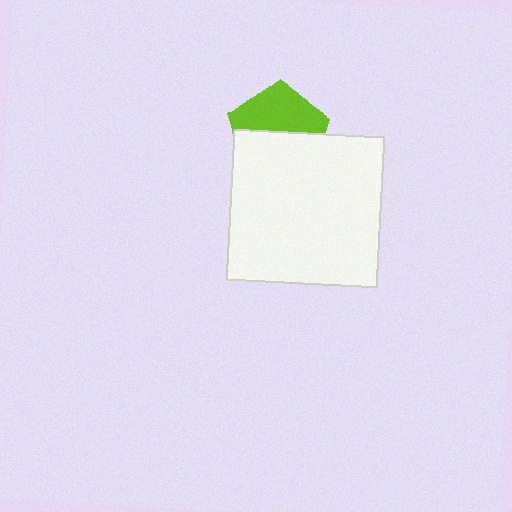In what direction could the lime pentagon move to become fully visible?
The lime pentagon could move up. That would shift it out from behind the white square entirely.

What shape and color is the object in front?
The object in front is a white square.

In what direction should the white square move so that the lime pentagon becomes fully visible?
The white square should move down. That is the shortest direction to clear the overlap and leave the lime pentagon fully visible.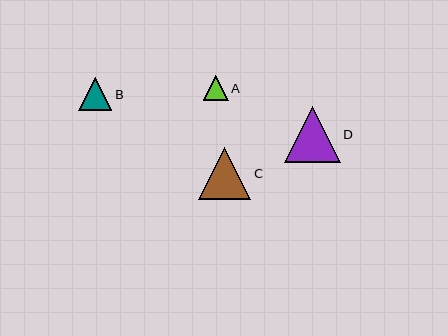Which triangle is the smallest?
Triangle A is the smallest with a size of approximately 25 pixels.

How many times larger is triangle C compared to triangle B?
Triangle C is approximately 1.6 times the size of triangle B.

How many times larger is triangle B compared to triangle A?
Triangle B is approximately 1.3 times the size of triangle A.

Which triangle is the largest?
Triangle D is the largest with a size of approximately 56 pixels.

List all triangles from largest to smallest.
From largest to smallest: D, C, B, A.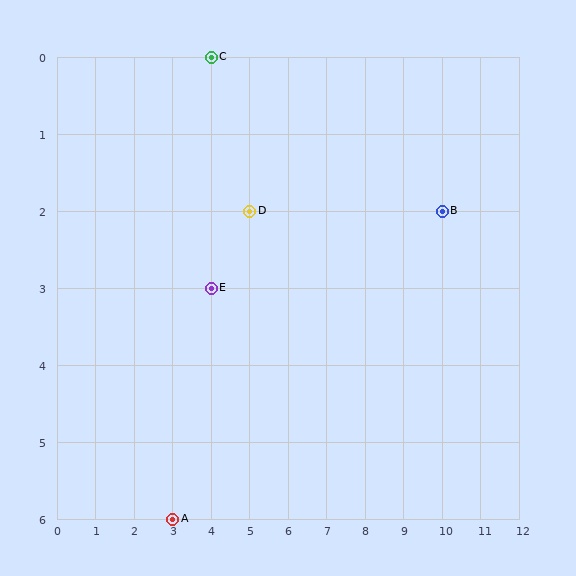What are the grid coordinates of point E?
Point E is at grid coordinates (4, 3).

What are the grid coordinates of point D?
Point D is at grid coordinates (5, 2).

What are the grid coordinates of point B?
Point B is at grid coordinates (10, 2).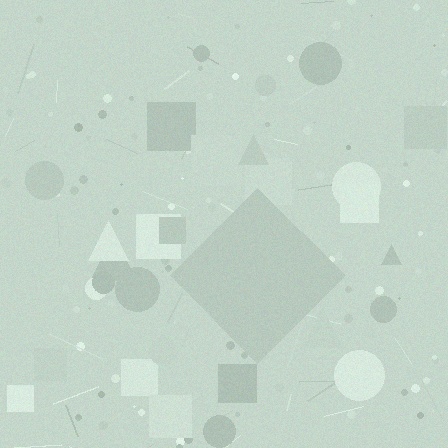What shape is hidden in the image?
A diamond is hidden in the image.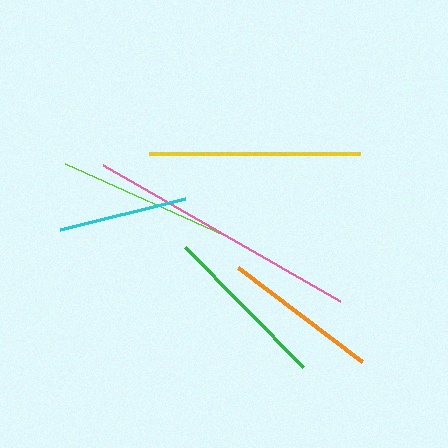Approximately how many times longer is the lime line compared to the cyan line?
The lime line is approximately 1.4 times the length of the cyan line.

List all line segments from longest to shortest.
From longest to shortest: pink, yellow, lime, green, orange, cyan.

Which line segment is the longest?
The pink line is the longest at approximately 274 pixels.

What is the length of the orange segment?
The orange segment is approximately 155 pixels long.